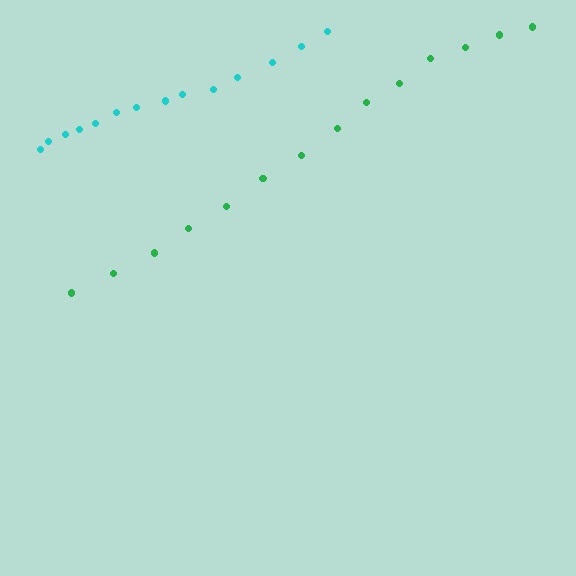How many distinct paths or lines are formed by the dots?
There are 2 distinct paths.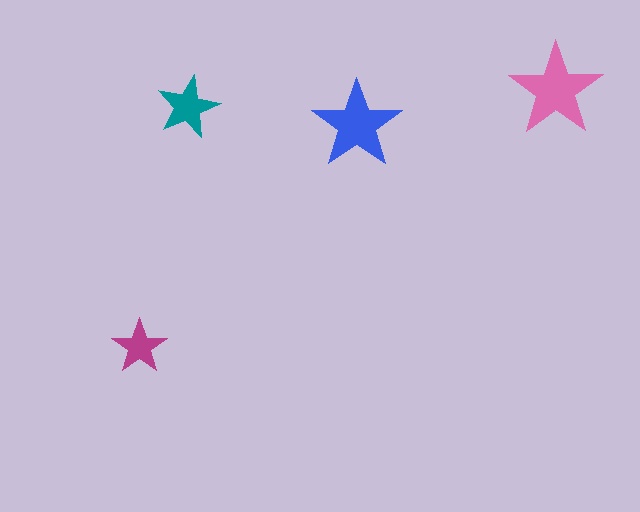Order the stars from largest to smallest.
the pink one, the blue one, the teal one, the magenta one.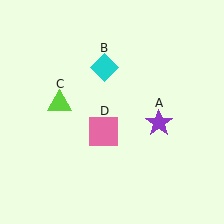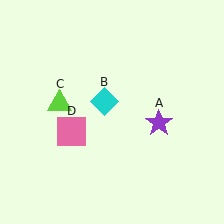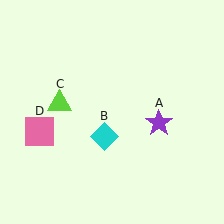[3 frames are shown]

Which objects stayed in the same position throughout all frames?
Purple star (object A) and lime triangle (object C) remained stationary.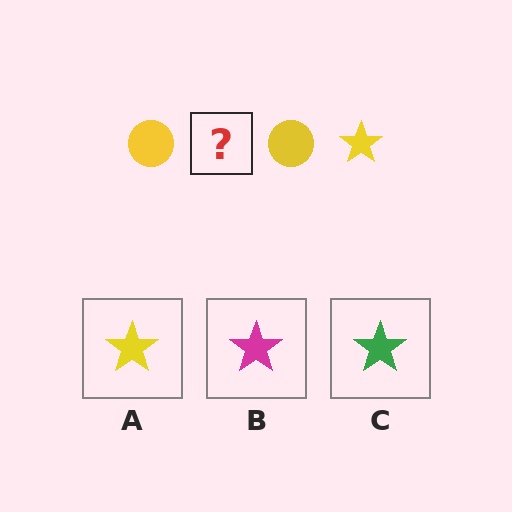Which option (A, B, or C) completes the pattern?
A.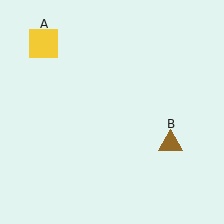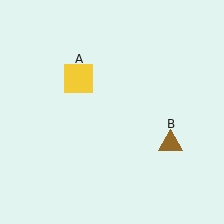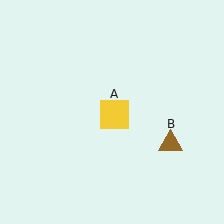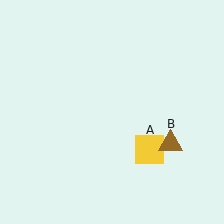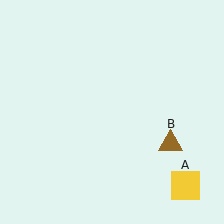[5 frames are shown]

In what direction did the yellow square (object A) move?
The yellow square (object A) moved down and to the right.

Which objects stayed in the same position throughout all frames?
Brown triangle (object B) remained stationary.